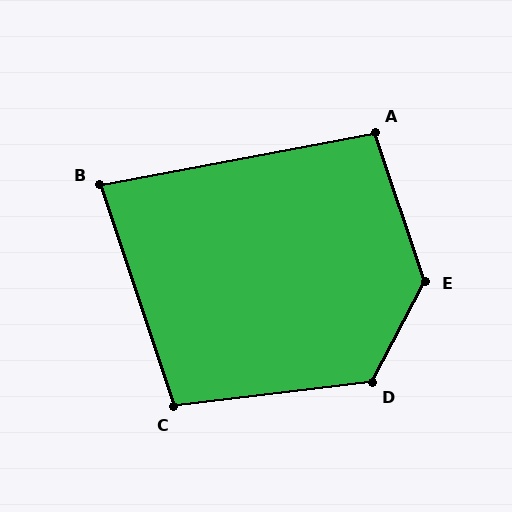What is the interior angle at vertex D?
Approximately 125 degrees (obtuse).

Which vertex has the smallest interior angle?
B, at approximately 82 degrees.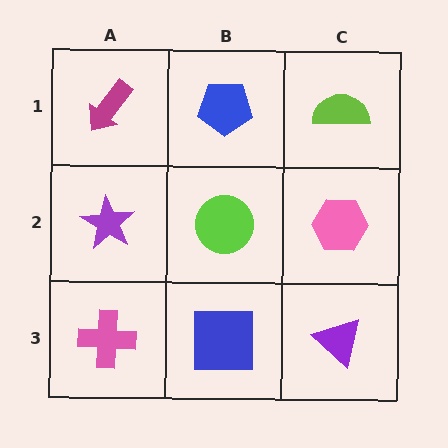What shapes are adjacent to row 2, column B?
A blue pentagon (row 1, column B), a blue square (row 3, column B), a purple star (row 2, column A), a pink hexagon (row 2, column C).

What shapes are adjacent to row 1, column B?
A lime circle (row 2, column B), a magenta arrow (row 1, column A), a lime semicircle (row 1, column C).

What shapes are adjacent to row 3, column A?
A purple star (row 2, column A), a blue square (row 3, column B).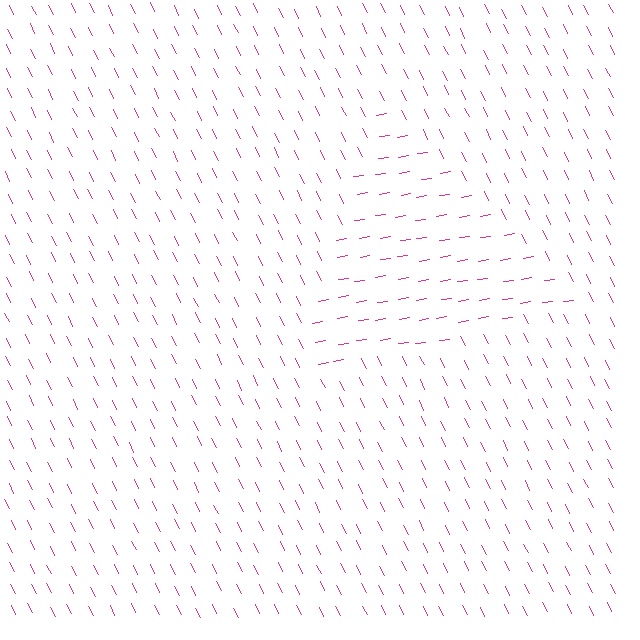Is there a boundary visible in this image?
Yes, there is a texture boundary formed by a change in line orientation.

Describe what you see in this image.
The image is filled with small magenta line segments. A triangle region in the image has lines oriented differently from the surrounding lines, creating a visible texture boundary.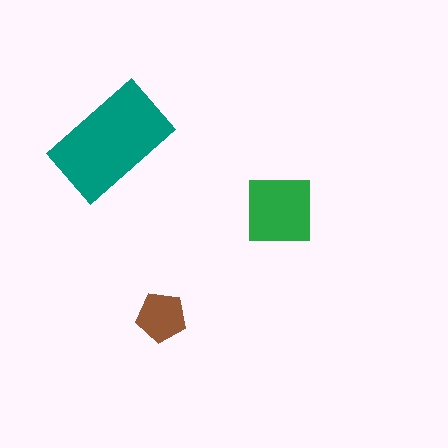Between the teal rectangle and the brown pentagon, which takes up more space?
The teal rectangle.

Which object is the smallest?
The brown pentagon.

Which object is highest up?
The teal rectangle is topmost.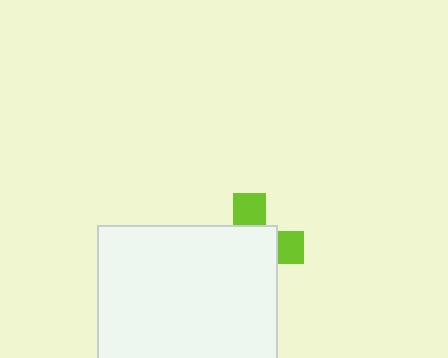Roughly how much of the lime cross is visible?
A small part of it is visible (roughly 32%).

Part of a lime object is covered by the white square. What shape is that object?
It is a cross.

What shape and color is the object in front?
The object in front is a white square.